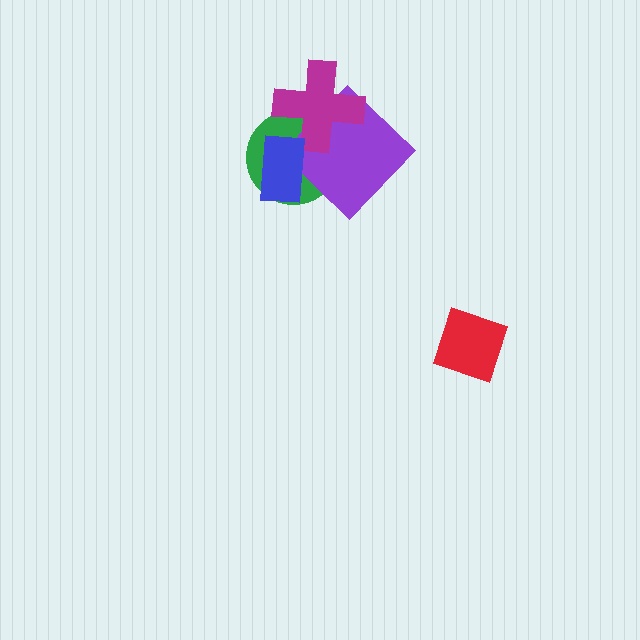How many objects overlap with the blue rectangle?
2 objects overlap with the blue rectangle.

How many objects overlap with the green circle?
3 objects overlap with the green circle.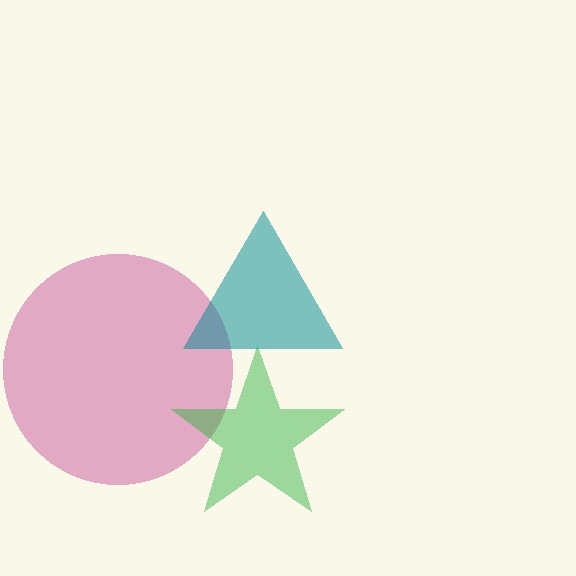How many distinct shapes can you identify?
There are 3 distinct shapes: a magenta circle, a green star, a teal triangle.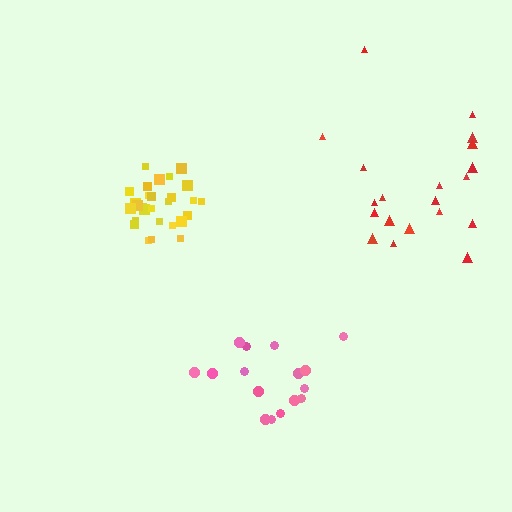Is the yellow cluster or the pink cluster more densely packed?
Yellow.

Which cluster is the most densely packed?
Yellow.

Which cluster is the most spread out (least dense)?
Red.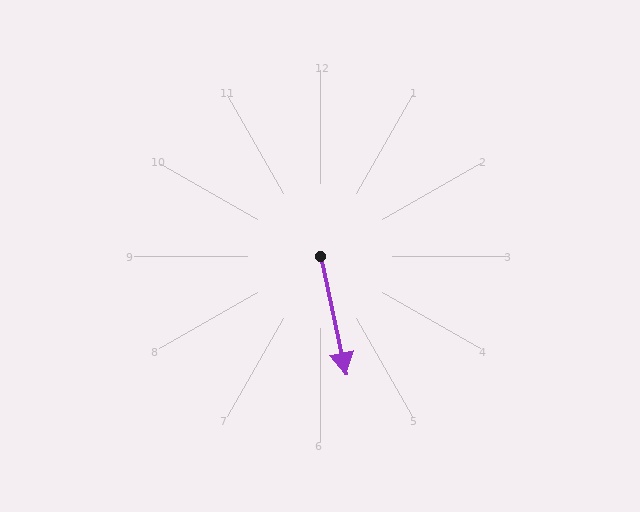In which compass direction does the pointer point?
South.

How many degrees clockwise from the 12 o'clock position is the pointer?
Approximately 168 degrees.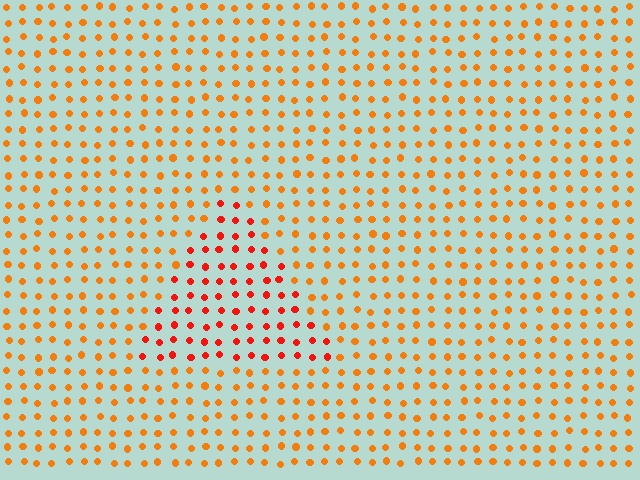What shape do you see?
I see a triangle.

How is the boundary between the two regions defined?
The boundary is defined purely by a slight shift in hue (about 28 degrees). Spacing, size, and orientation are identical on both sides.